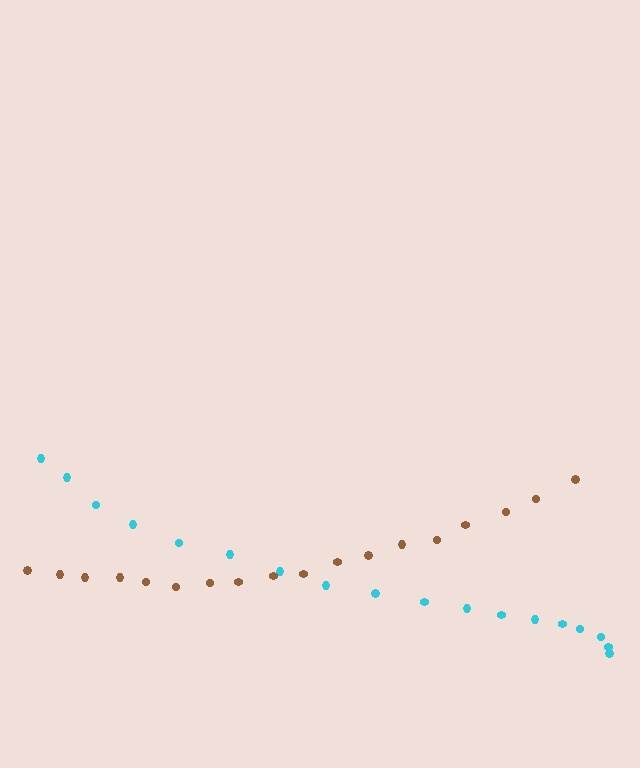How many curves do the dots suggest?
There are 2 distinct paths.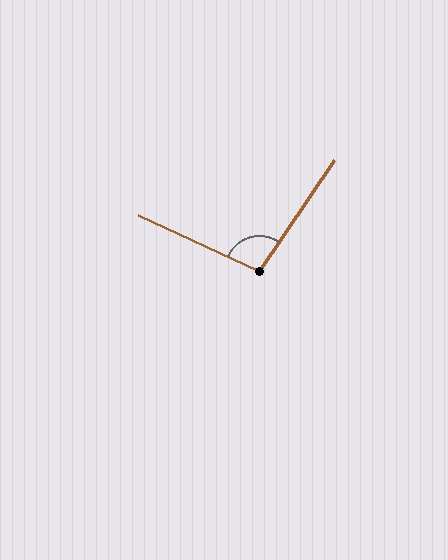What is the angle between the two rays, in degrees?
Approximately 99 degrees.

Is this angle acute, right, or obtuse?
It is obtuse.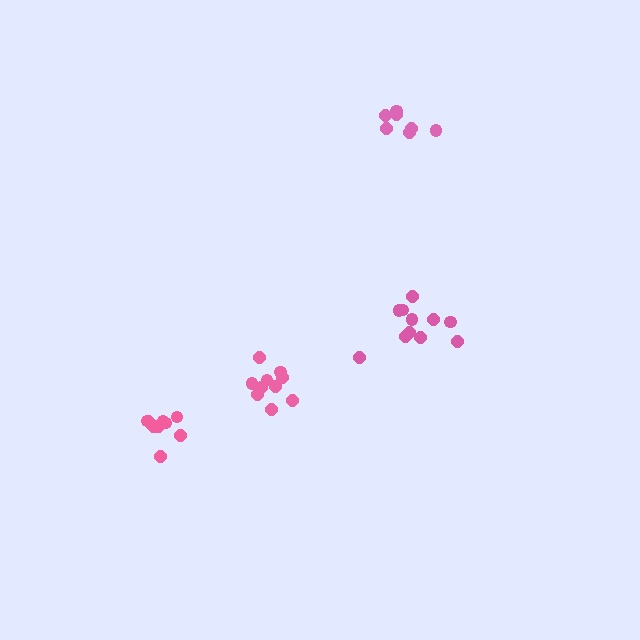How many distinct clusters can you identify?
There are 4 distinct clusters.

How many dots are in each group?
Group 1: 9 dots, Group 2: 10 dots, Group 3: 11 dots, Group 4: 7 dots (37 total).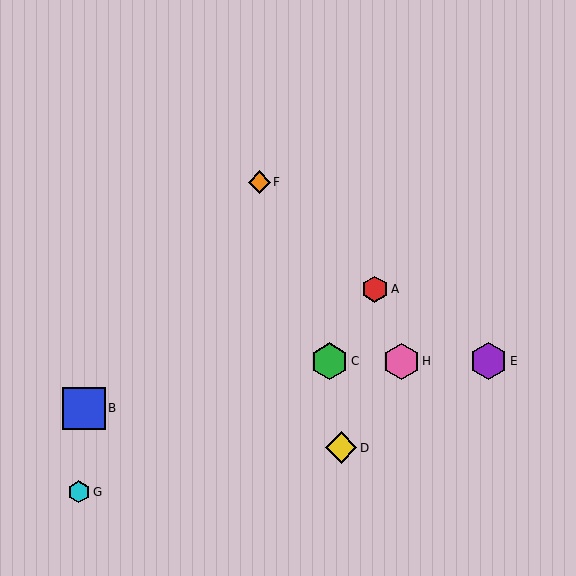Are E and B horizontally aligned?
No, E is at y≈361 and B is at y≈408.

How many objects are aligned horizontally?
3 objects (C, E, H) are aligned horizontally.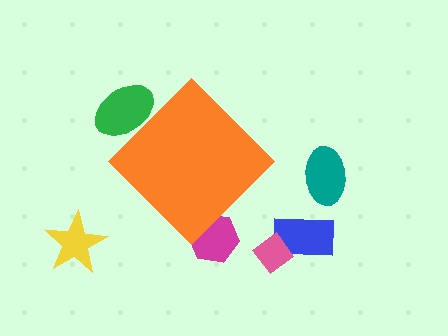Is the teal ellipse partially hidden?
No, the teal ellipse is fully visible.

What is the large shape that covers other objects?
An orange diamond.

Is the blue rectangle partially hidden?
No, the blue rectangle is fully visible.